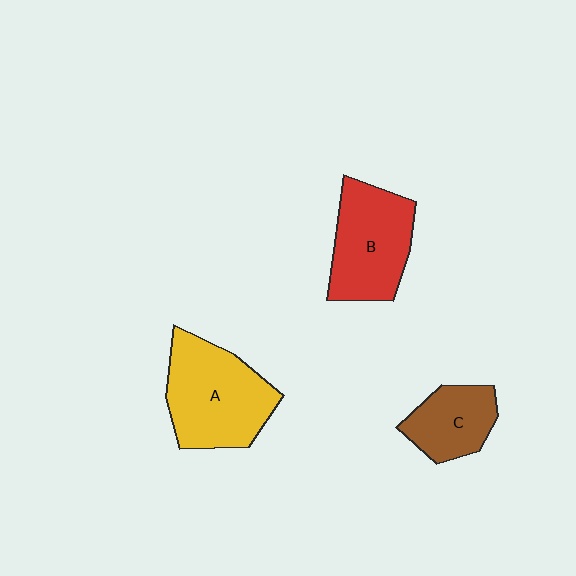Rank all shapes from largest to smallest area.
From largest to smallest: A (yellow), B (red), C (brown).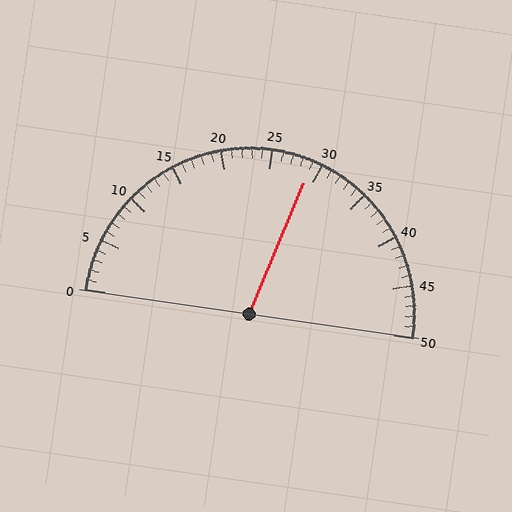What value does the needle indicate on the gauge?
The needle indicates approximately 29.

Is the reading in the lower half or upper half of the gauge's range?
The reading is in the upper half of the range (0 to 50).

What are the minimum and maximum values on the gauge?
The gauge ranges from 0 to 50.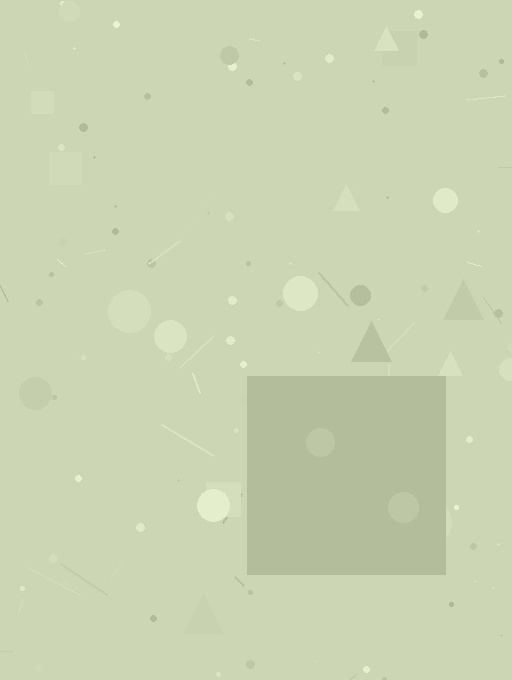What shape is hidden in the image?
A square is hidden in the image.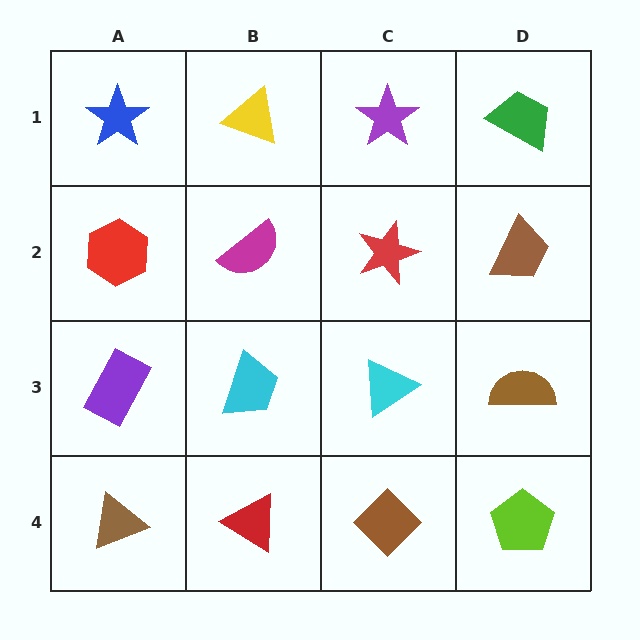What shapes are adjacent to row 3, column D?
A brown trapezoid (row 2, column D), a lime pentagon (row 4, column D), a cyan triangle (row 3, column C).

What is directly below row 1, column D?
A brown trapezoid.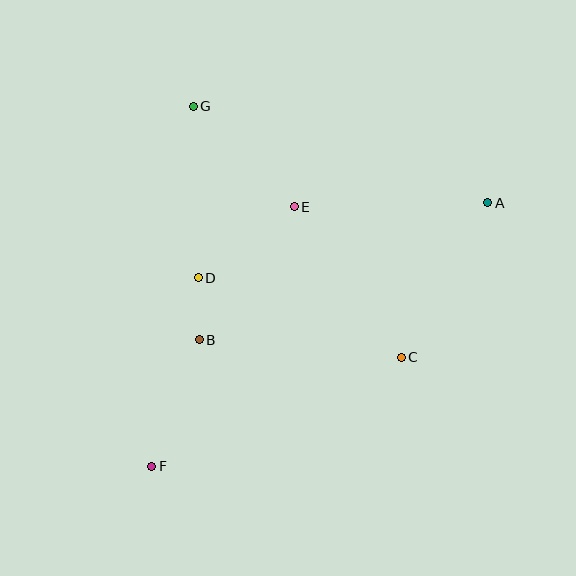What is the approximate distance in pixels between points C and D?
The distance between C and D is approximately 218 pixels.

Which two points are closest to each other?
Points B and D are closest to each other.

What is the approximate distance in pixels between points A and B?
The distance between A and B is approximately 320 pixels.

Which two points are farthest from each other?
Points A and F are farthest from each other.